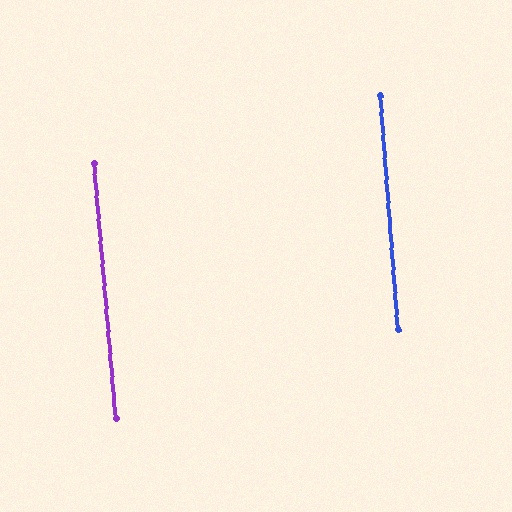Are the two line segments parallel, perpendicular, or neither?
Parallel — their directions differ by only 0.4°.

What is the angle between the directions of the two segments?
Approximately 0 degrees.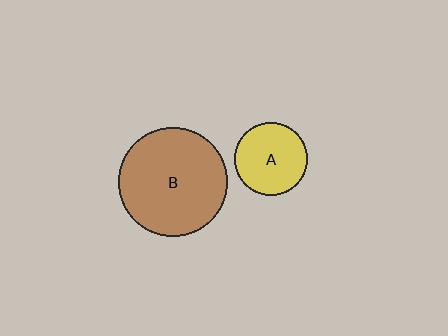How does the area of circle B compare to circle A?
Approximately 2.2 times.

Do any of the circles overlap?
No, none of the circles overlap.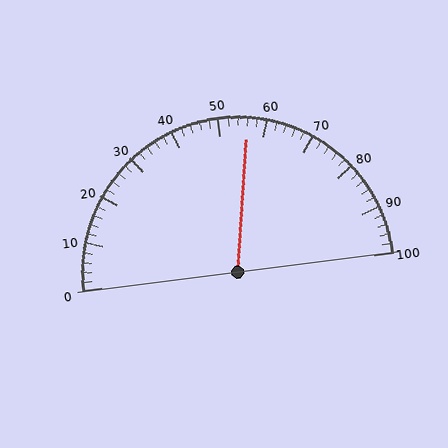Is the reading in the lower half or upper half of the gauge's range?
The reading is in the upper half of the range (0 to 100).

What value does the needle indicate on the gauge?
The needle indicates approximately 56.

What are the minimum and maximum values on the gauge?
The gauge ranges from 0 to 100.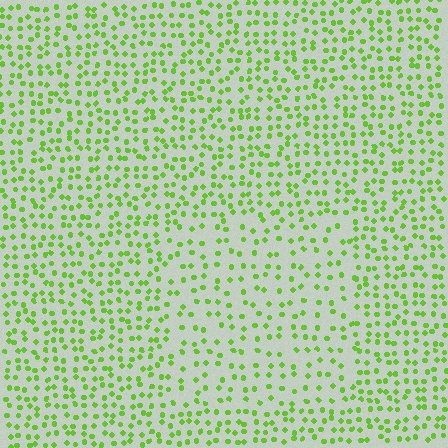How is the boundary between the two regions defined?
The boundary is defined by a change in element density (approximately 1.7x ratio). All elements are the same color, size, and shape.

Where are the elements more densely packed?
The elements are more densely packed outside the rectangle boundary.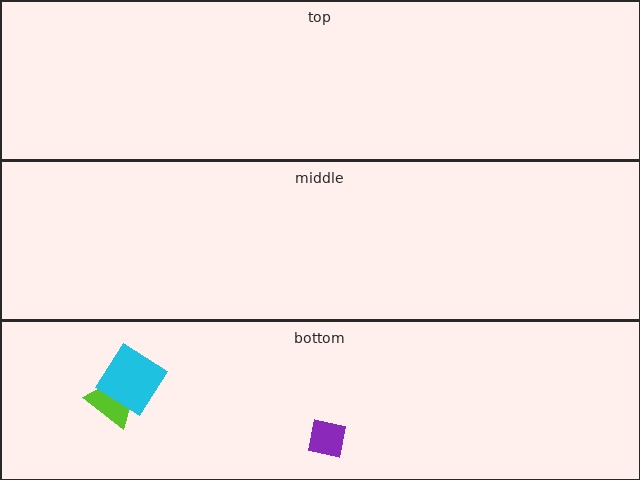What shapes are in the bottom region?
The purple square, the lime trapezoid, the cyan diamond.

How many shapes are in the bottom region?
3.